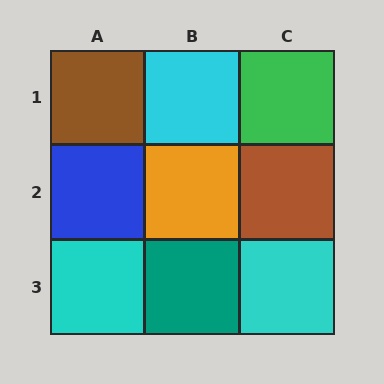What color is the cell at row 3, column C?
Cyan.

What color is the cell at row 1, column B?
Cyan.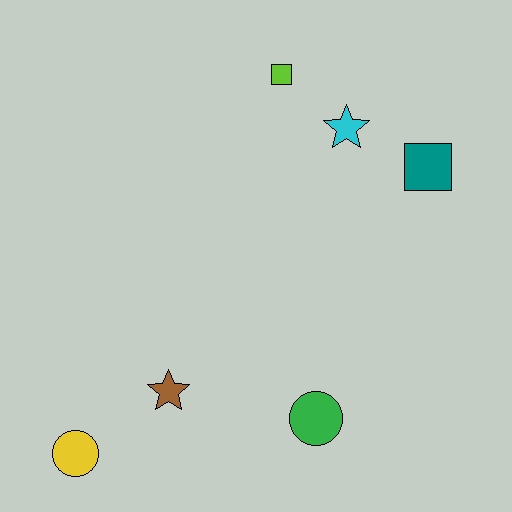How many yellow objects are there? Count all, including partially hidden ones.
There is 1 yellow object.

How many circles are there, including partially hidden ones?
There are 2 circles.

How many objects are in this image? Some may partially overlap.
There are 6 objects.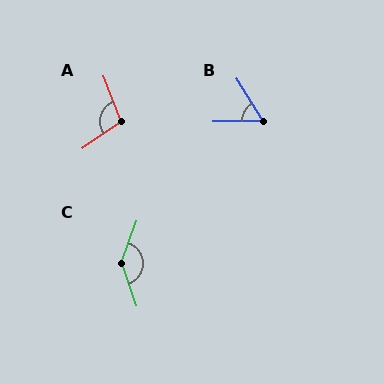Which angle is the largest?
C, at approximately 141 degrees.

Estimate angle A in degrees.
Approximately 105 degrees.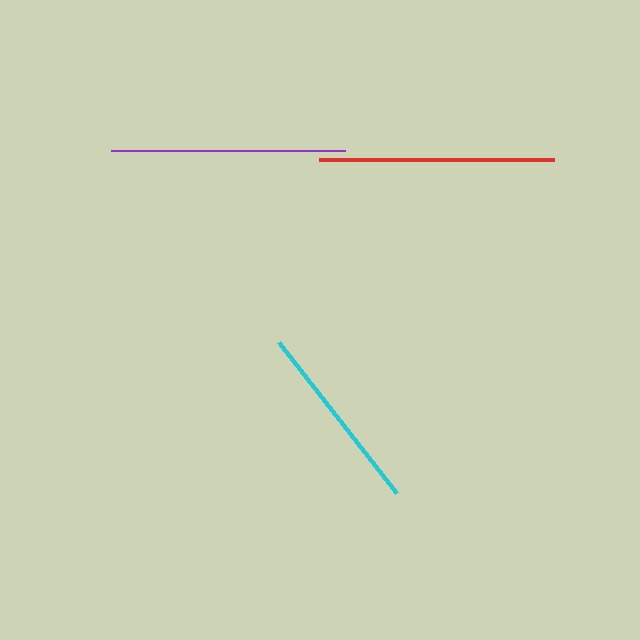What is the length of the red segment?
The red segment is approximately 235 pixels long.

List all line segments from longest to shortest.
From longest to shortest: red, purple, cyan.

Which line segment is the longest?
The red line is the longest at approximately 235 pixels.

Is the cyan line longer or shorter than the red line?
The red line is longer than the cyan line.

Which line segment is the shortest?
The cyan line is the shortest at approximately 192 pixels.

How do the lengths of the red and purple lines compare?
The red and purple lines are approximately the same length.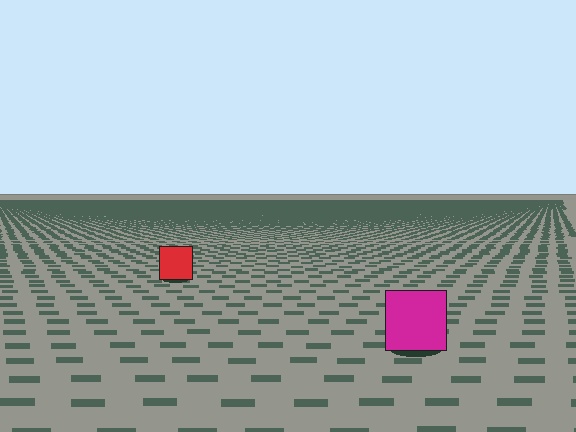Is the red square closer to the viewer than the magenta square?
No. The magenta square is closer — you can tell from the texture gradient: the ground texture is coarser near it.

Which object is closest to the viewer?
The magenta square is closest. The texture marks near it are larger and more spread out.